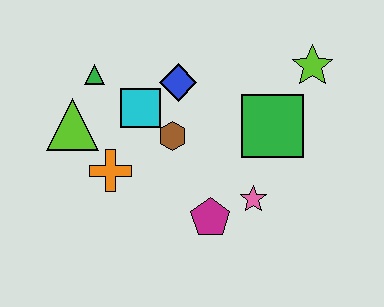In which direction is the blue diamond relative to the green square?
The blue diamond is to the left of the green square.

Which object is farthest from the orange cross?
The lime star is farthest from the orange cross.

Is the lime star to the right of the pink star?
Yes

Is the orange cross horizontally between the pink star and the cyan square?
No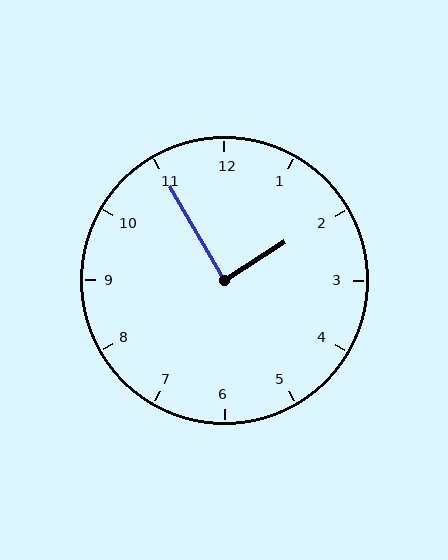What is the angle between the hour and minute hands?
Approximately 88 degrees.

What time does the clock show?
1:55.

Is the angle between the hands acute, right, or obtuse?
It is right.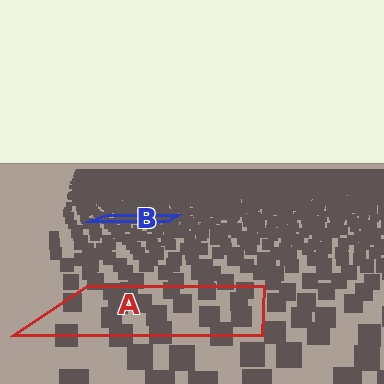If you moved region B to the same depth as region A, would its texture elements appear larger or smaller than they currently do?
They would appear larger. At a closer depth, the same texture elements are projected at a bigger on-screen size.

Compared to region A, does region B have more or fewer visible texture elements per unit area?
Region B has more texture elements per unit area — they are packed more densely because it is farther away.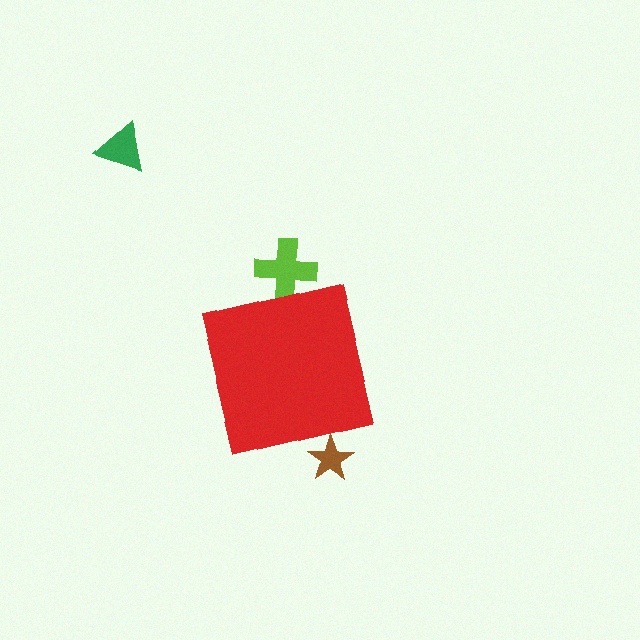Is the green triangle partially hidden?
No, the green triangle is fully visible.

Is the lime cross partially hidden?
Yes, the lime cross is partially hidden behind the red square.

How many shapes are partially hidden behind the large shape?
2 shapes are partially hidden.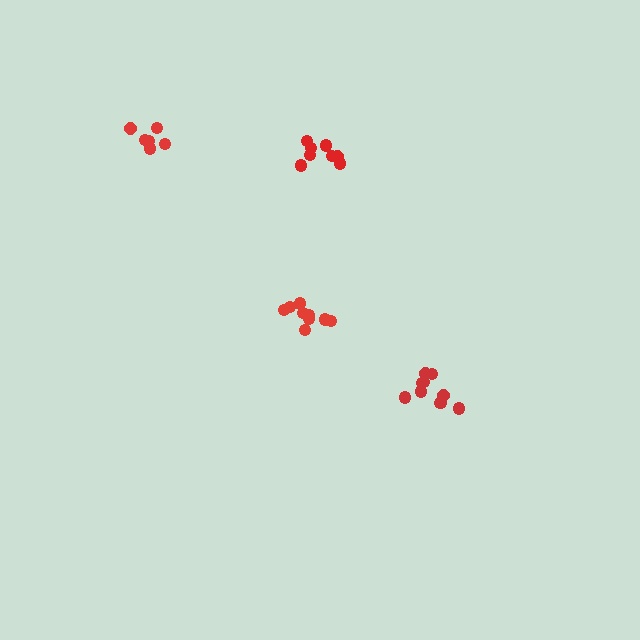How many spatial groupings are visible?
There are 4 spatial groupings.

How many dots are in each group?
Group 1: 8 dots, Group 2: 9 dots, Group 3: 9 dots, Group 4: 6 dots (32 total).